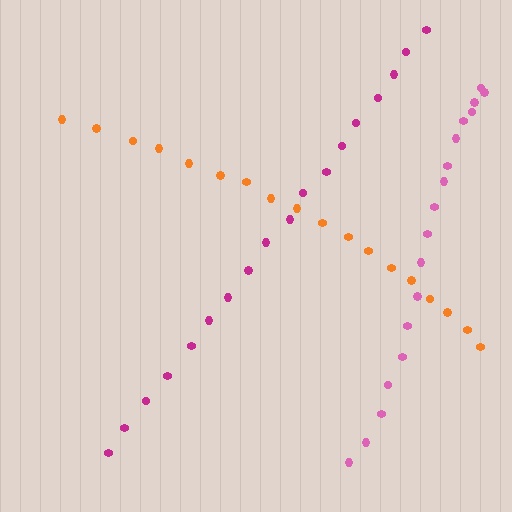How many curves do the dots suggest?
There are 3 distinct paths.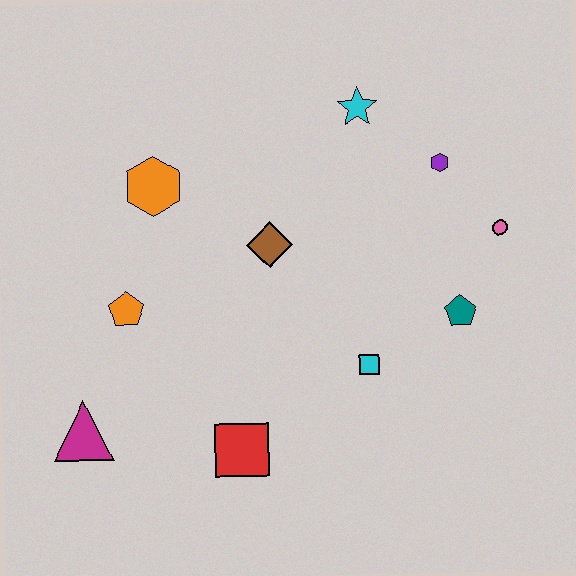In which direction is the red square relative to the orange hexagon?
The red square is below the orange hexagon.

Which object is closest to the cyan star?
The purple hexagon is closest to the cyan star.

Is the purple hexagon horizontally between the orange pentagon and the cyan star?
No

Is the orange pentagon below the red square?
No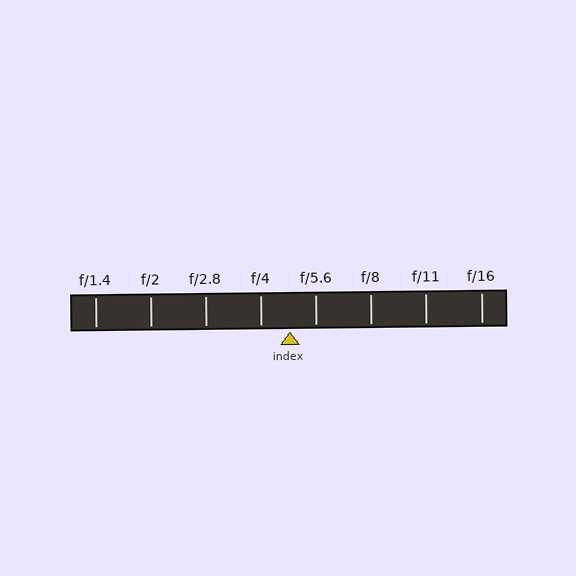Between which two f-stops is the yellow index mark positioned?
The index mark is between f/4 and f/5.6.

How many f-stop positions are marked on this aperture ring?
There are 8 f-stop positions marked.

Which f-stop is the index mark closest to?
The index mark is closest to f/5.6.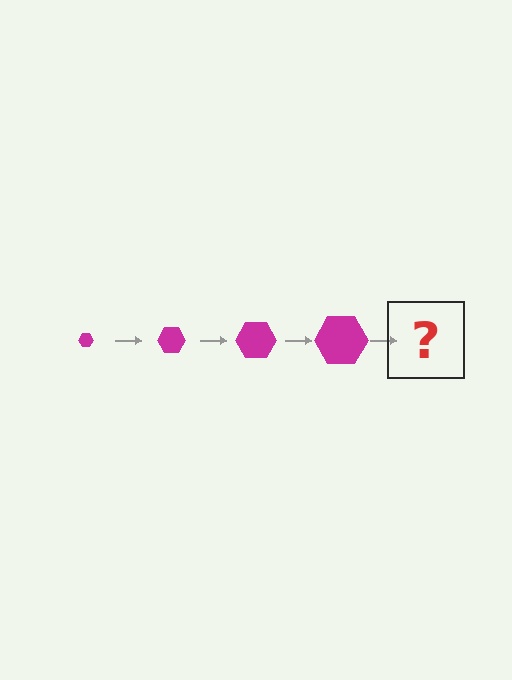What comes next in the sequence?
The next element should be a magenta hexagon, larger than the previous one.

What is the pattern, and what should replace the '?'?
The pattern is that the hexagon gets progressively larger each step. The '?' should be a magenta hexagon, larger than the previous one.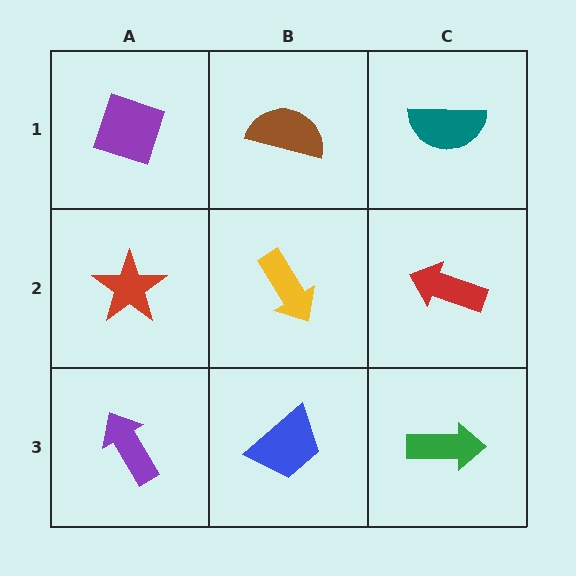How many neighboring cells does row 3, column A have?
2.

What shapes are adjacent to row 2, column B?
A brown semicircle (row 1, column B), a blue trapezoid (row 3, column B), a red star (row 2, column A), a red arrow (row 2, column C).